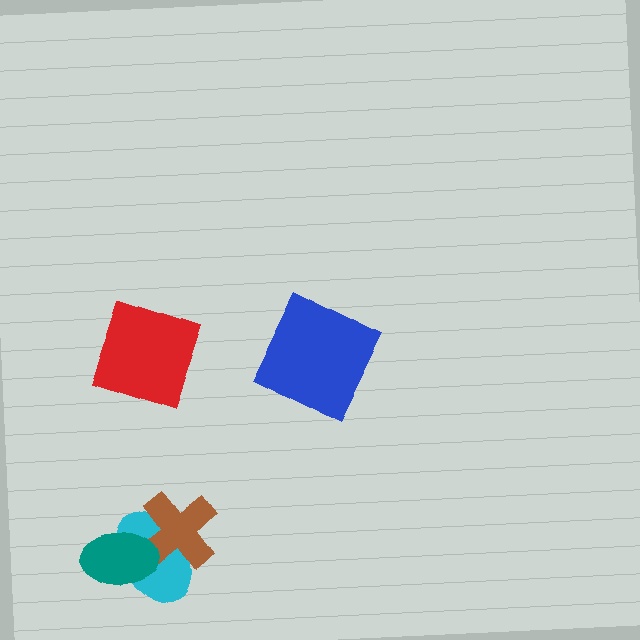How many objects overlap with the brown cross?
2 objects overlap with the brown cross.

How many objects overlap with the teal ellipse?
2 objects overlap with the teal ellipse.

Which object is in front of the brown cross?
The teal ellipse is in front of the brown cross.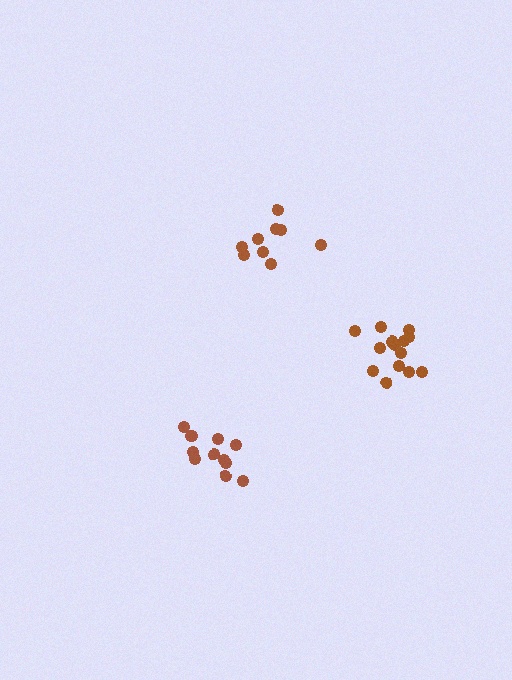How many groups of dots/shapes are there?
There are 3 groups.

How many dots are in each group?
Group 1: 14 dots, Group 2: 9 dots, Group 3: 11 dots (34 total).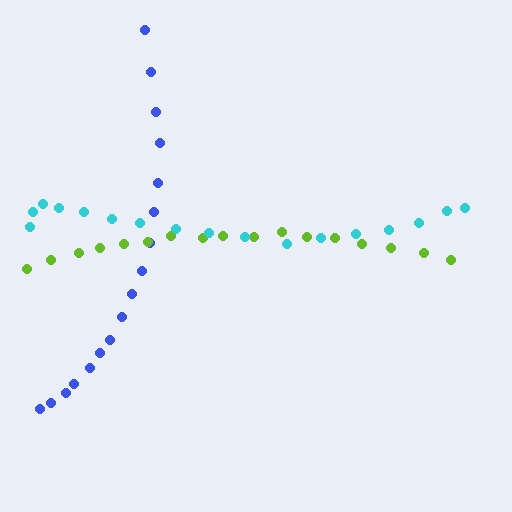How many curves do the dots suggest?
There are 3 distinct paths.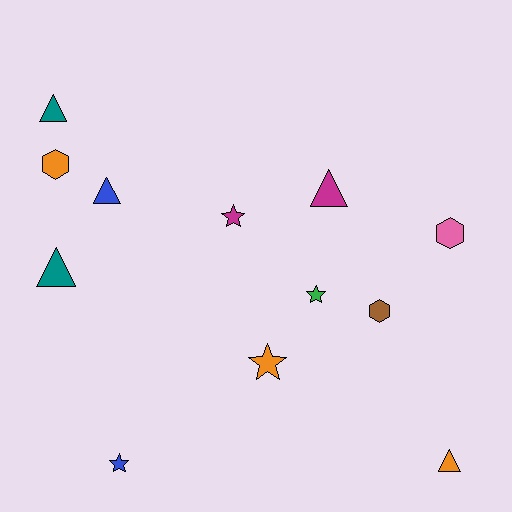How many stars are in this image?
There are 4 stars.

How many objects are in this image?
There are 12 objects.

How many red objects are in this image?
There are no red objects.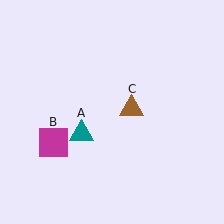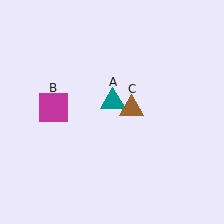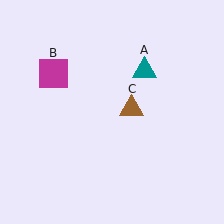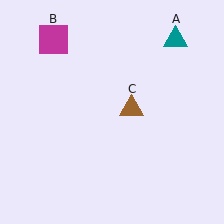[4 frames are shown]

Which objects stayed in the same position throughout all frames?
Brown triangle (object C) remained stationary.